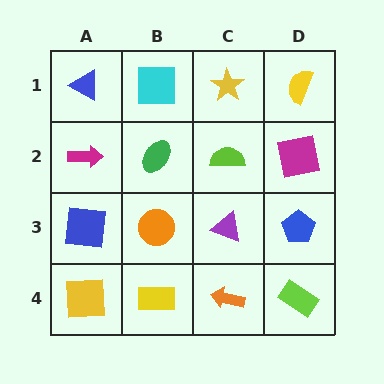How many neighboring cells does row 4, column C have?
3.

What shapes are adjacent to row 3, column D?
A magenta square (row 2, column D), a lime rectangle (row 4, column D), a purple triangle (row 3, column C).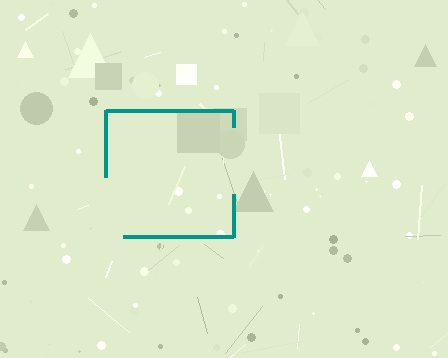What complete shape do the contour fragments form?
The contour fragments form a square.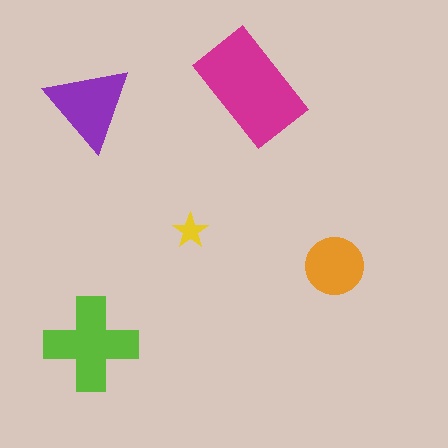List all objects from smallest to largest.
The yellow star, the orange circle, the purple triangle, the lime cross, the magenta rectangle.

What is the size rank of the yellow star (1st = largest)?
5th.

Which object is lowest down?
The lime cross is bottommost.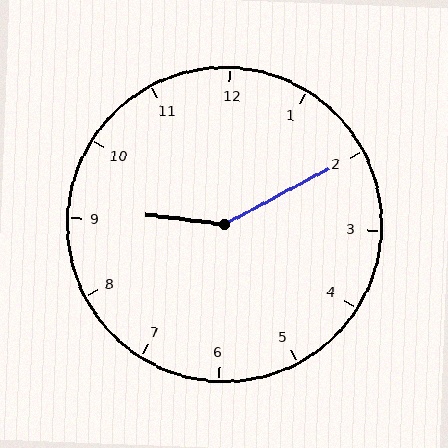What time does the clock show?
9:10.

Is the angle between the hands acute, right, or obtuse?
It is obtuse.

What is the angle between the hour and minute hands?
Approximately 145 degrees.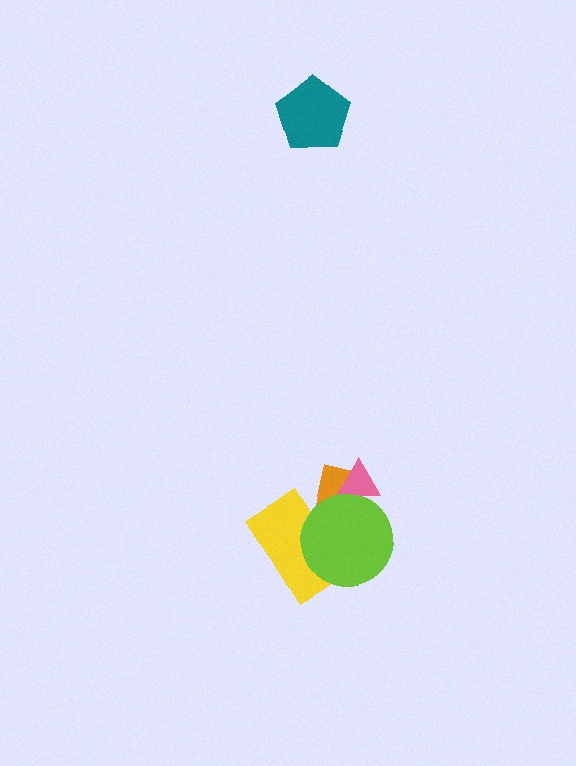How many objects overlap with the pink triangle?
2 objects overlap with the pink triangle.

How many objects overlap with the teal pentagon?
0 objects overlap with the teal pentagon.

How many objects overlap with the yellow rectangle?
2 objects overlap with the yellow rectangle.